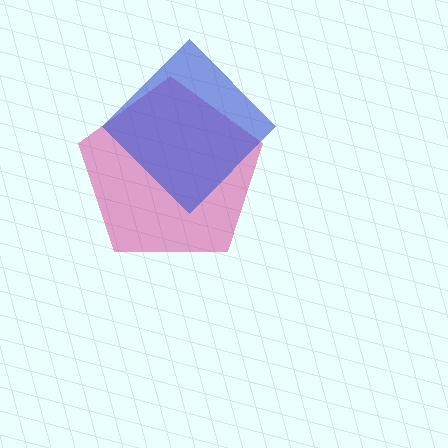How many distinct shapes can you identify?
There are 2 distinct shapes: a magenta pentagon, a blue diamond.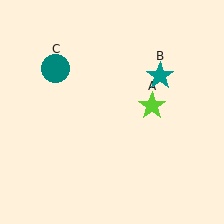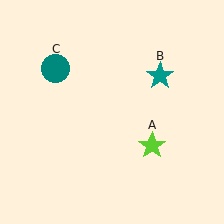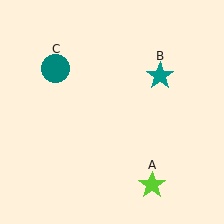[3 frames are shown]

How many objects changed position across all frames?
1 object changed position: lime star (object A).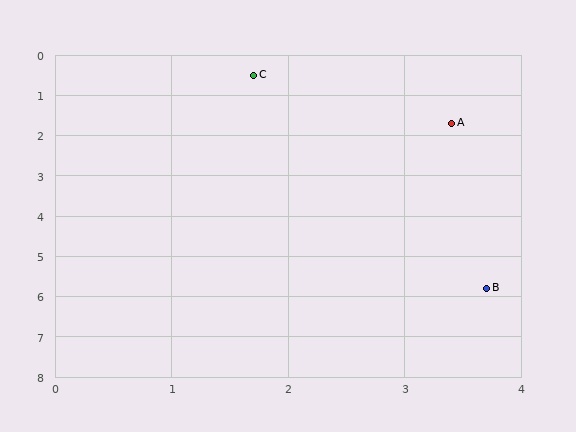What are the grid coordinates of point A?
Point A is at approximately (3.4, 1.7).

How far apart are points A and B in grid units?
Points A and B are about 4.1 grid units apart.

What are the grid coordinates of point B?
Point B is at approximately (3.7, 5.8).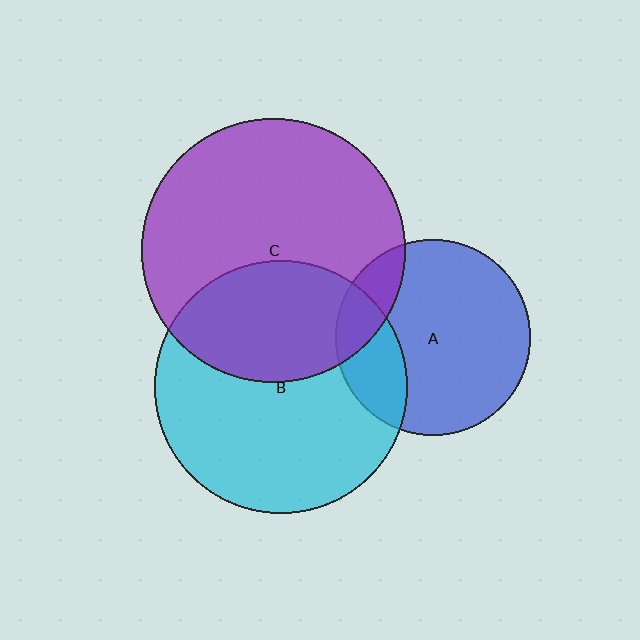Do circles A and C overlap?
Yes.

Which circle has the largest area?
Circle C (purple).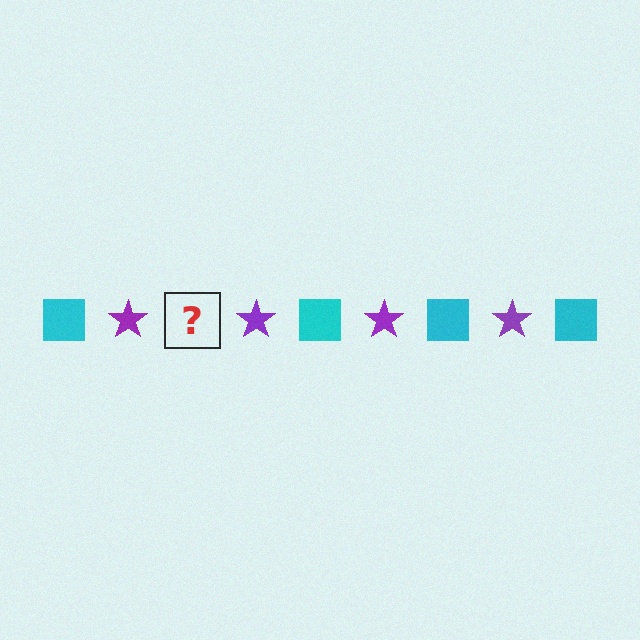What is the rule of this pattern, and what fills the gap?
The rule is that the pattern alternates between cyan square and purple star. The gap should be filled with a cyan square.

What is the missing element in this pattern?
The missing element is a cyan square.